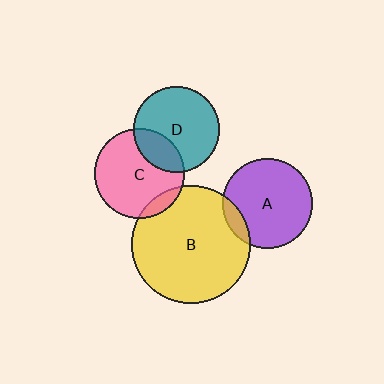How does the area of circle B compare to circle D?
Approximately 1.9 times.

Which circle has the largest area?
Circle B (yellow).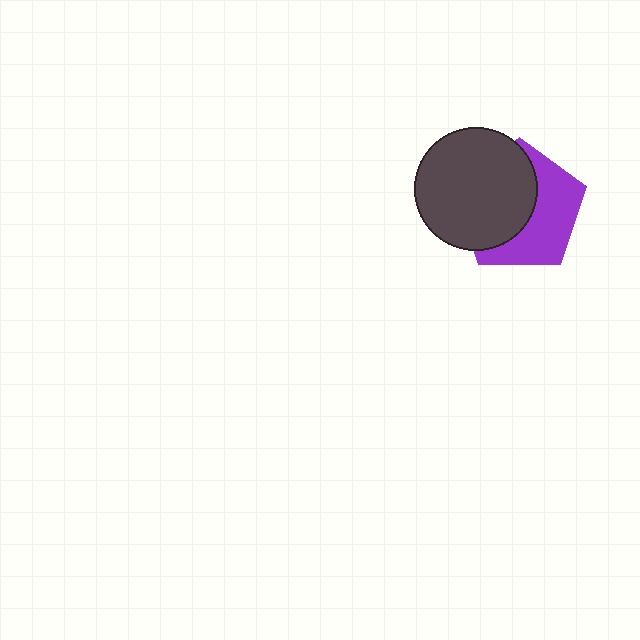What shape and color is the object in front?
The object in front is a dark gray circle.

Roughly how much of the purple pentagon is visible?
About half of it is visible (roughly 48%).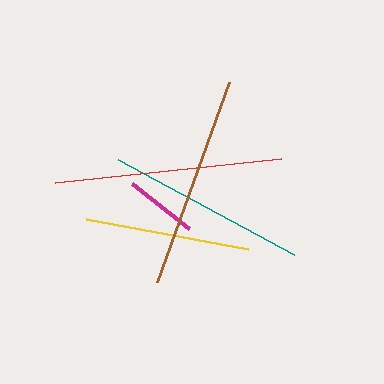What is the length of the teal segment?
The teal segment is approximately 199 pixels long.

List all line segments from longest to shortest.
From longest to shortest: red, brown, teal, yellow, magenta.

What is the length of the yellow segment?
The yellow segment is approximately 165 pixels long.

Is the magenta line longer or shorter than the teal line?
The teal line is longer than the magenta line.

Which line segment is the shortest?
The magenta line is the shortest at approximately 73 pixels.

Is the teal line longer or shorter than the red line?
The red line is longer than the teal line.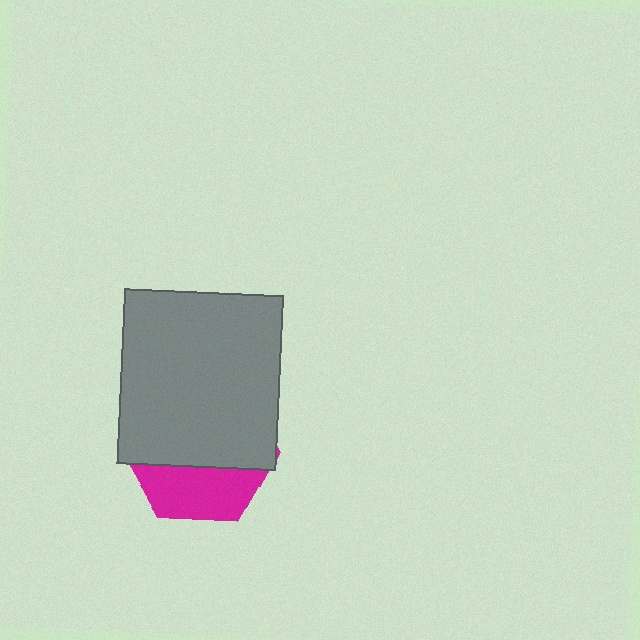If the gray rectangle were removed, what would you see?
You would see the complete magenta hexagon.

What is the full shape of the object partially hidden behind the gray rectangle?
The partially hidden object is a magenta hexagon.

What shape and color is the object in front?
The object in front is a gray rectangle.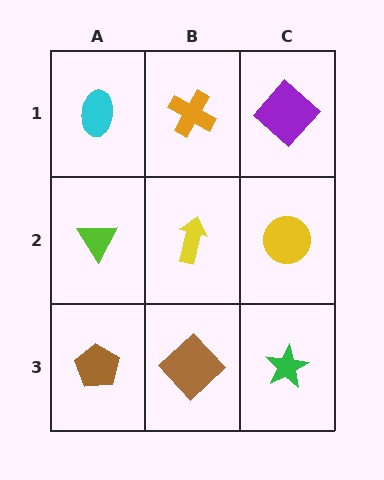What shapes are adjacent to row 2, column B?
An orange cross (row 1, column B), a brown diamond (row 3, column B), a lime triangle (row 2, column A), a yellow circle (row 2, column C).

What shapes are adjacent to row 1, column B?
A yellow arrow (row 2, column B), a cyan ellipse (row 1, column A), a purple diamond (row 1, column C).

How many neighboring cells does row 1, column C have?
2.